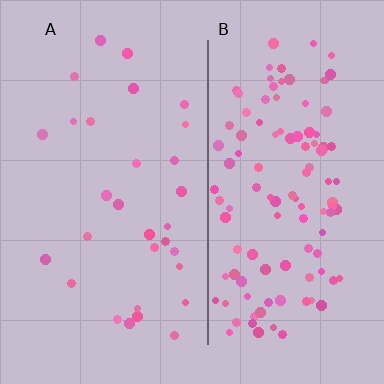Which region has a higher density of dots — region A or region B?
B (the right).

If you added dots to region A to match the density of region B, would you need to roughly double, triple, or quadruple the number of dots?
Approximately quadruple.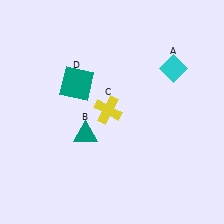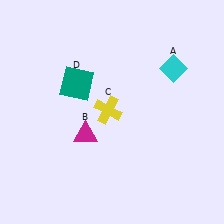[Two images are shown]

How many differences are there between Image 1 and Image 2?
There is 1 difference between the two images.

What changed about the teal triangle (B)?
In Image 1, B is teal. In Image 2, it changed to magenta.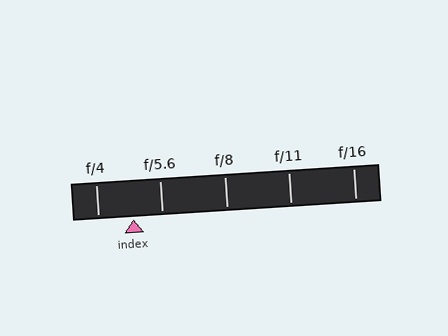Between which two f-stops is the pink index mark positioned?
The index mark is between f/4 and f/5.6.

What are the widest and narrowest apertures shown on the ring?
The widest aperture shown is f/4 and the narrowest is f/16.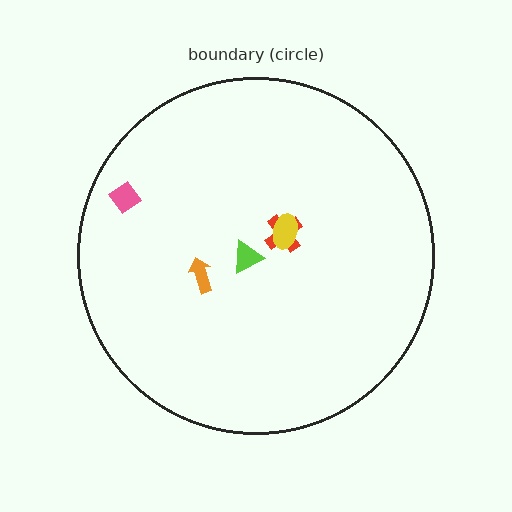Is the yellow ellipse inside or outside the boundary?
Inside.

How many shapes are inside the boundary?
5 inside, 0 outside.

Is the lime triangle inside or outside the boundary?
Inside.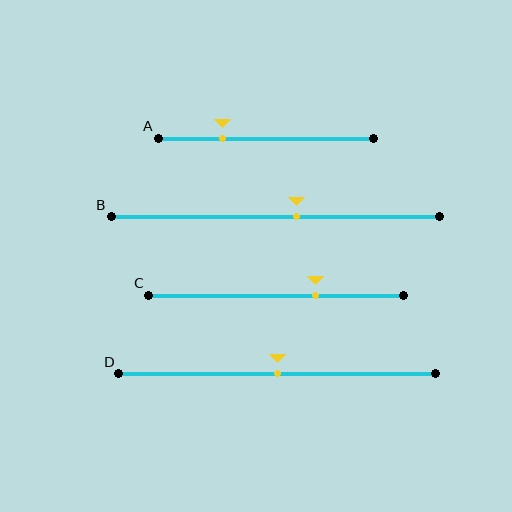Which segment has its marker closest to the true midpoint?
Segment D has its marker closest to the true midpoint.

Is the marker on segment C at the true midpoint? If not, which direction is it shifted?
No, the marker on segment C is shifted to the right by about 15% of the segment length.